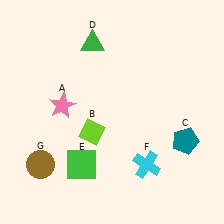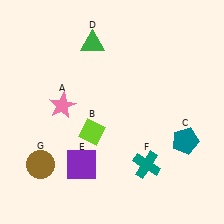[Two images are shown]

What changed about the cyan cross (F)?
In Image 1, F is cyan. In Image 2, it changed to teal.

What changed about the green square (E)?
In Image 1, E is green. In Image 2, it changed to purple.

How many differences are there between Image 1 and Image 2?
There are 2 differences between the two images.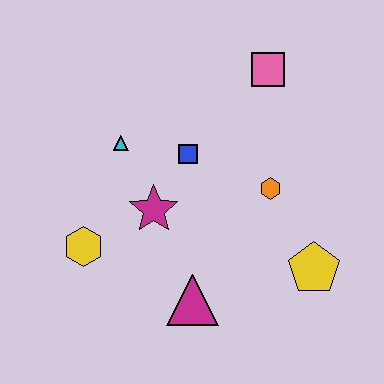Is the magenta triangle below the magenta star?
Yes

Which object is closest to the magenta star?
The blue square is closest to the magenta star.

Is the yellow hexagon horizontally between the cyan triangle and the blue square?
No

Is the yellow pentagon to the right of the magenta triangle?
Yes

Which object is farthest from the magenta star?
The pink square is farthest from the magenta star.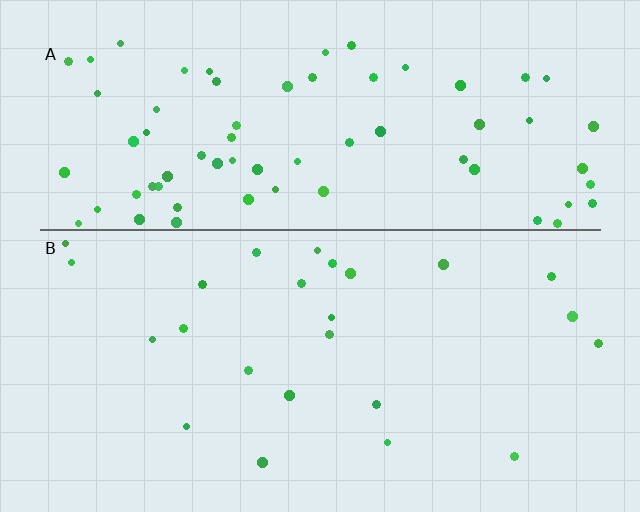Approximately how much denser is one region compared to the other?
Approximately 3.0× — region A over region B.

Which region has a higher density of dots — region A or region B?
A (the top).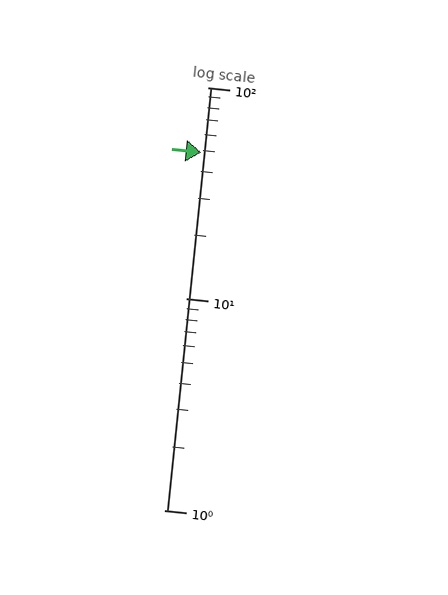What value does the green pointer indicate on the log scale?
The pointer indicates approximately 49.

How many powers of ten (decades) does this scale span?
The scale spans 2 decades, from 1 to 100.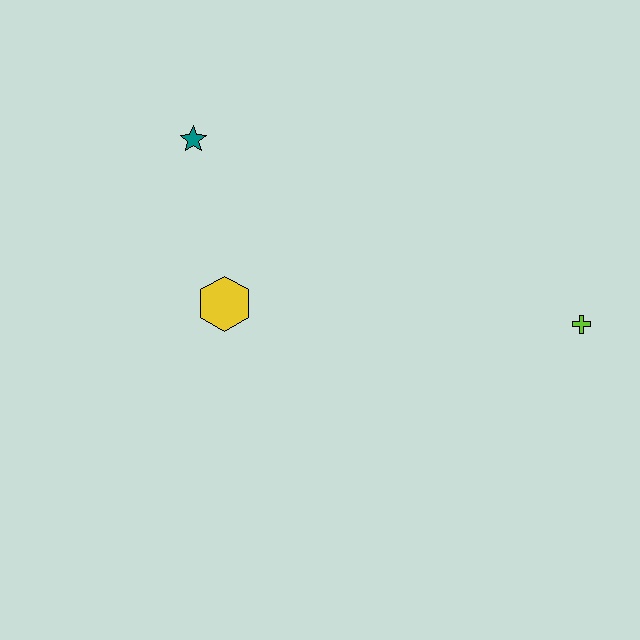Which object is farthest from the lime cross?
The teal star is farthest from the lime cross.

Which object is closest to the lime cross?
The yellow hexagon is closest to the lime cross.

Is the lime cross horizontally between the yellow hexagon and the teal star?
No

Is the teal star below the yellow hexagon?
No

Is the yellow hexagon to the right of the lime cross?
No